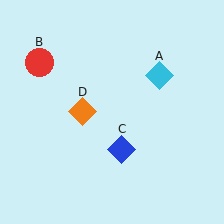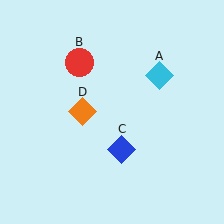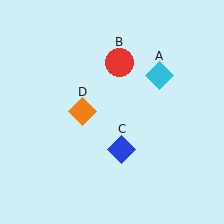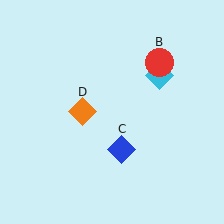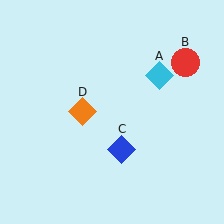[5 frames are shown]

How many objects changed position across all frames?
1 object changed position: red circle (object B).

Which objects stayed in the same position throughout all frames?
Cyan diamond (object A) and blue diamond (object C) and orange diamond (object D) remained stationary.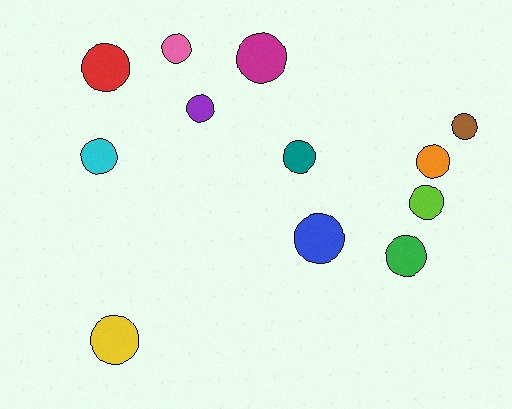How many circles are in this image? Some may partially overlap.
There are 12 circles.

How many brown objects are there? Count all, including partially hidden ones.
There is 1 brown object.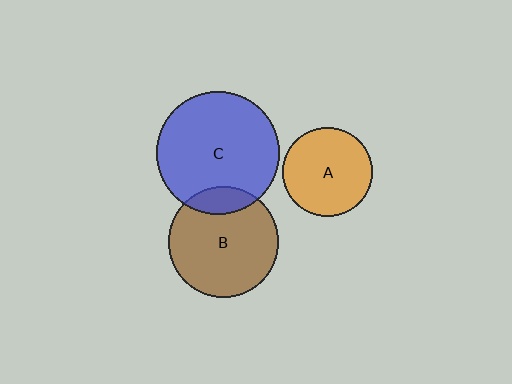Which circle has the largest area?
Circle C (blue).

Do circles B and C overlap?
Yes.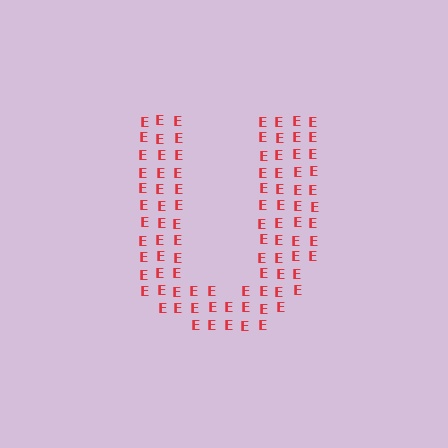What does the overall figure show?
The overall figure shows the letter U.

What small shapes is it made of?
It is made of small letter E's.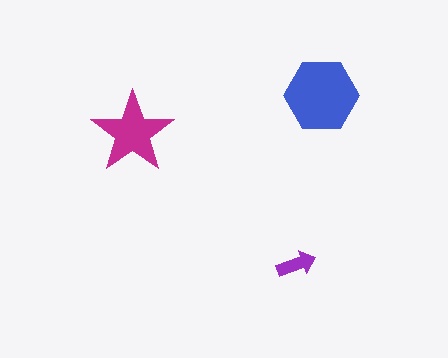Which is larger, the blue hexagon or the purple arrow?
The blue hexagon.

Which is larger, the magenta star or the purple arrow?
The magenta star.